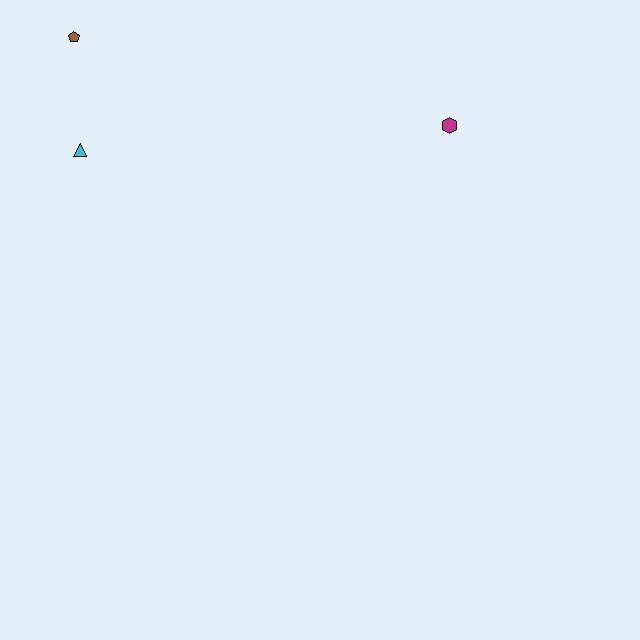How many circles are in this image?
There are no circles.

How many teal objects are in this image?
There are no teal objects.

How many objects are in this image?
There are 3 objects.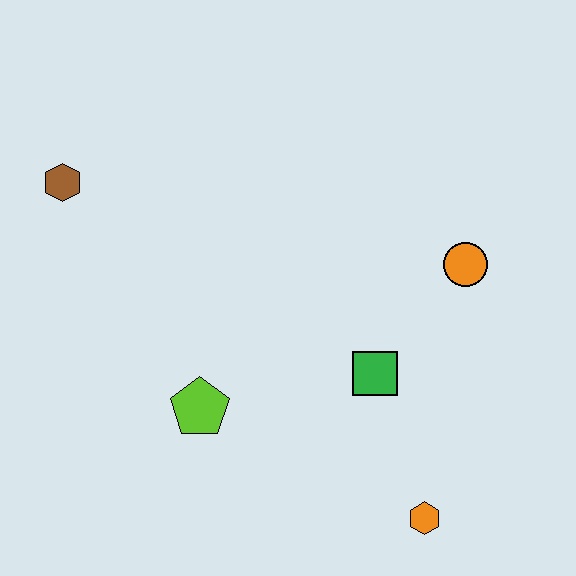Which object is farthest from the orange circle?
The brown hexagon is farthest from the orange circle.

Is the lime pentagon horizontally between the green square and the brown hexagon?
Yes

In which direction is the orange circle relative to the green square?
The orange circle is above the green square.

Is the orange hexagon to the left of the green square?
No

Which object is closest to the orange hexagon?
The green square is closest to the orange hexagon.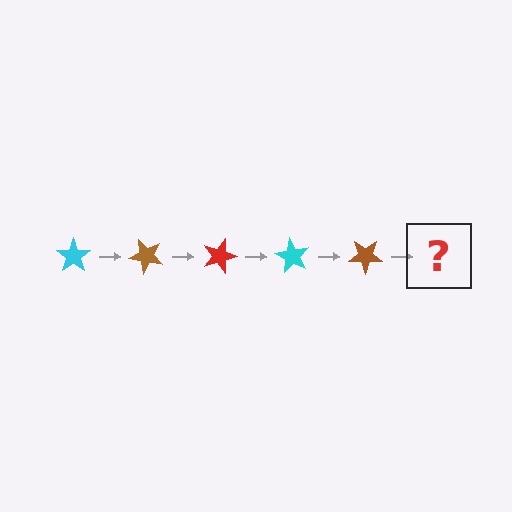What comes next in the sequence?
The next element should be a red star, rotated 225 degrees from the start.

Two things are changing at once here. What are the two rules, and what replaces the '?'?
The two rules are that it rotates 45 degrees each step and the color cycles through cyan, brown, and red. The '?' should be a red star, rotated 225 degrees from the start.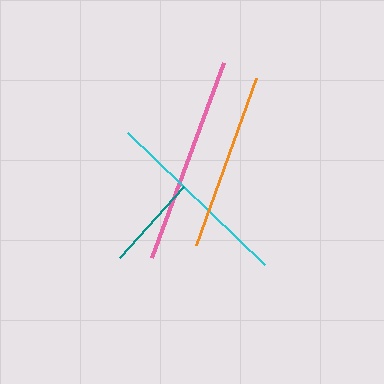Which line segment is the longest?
The pink line is the longest at approximately 208 pixels.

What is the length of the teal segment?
The teal segment is approximately 96 pixels long.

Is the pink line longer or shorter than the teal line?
The pink line is longer than the teal line.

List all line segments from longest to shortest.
From longest to shortest: pink, cyan, orange, teal.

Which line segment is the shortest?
The teal line is the shortest at approximately 96 pixels.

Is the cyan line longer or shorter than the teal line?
The cyan line is longer than the teal line.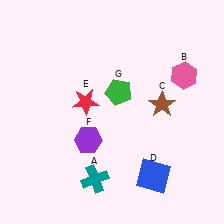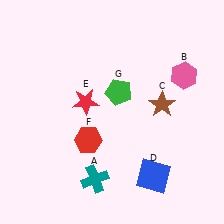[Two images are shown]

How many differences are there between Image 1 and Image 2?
There is 1 difference between the two images.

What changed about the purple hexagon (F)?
In Image 1, F is purple. In Image 2, it changed to red.